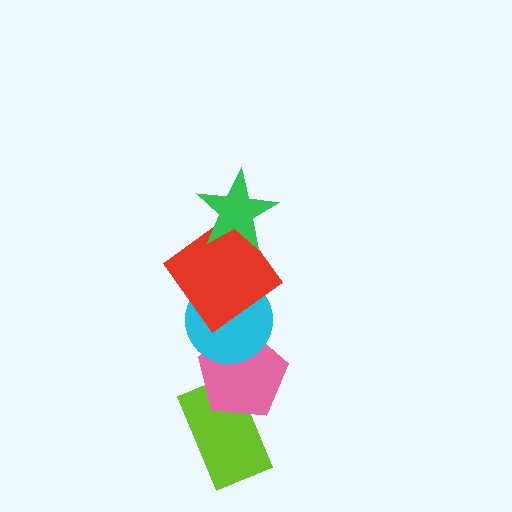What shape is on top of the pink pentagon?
The cyan circle is on top of the pink pentagon.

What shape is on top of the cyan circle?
The red diamond is on top of the cyan circle.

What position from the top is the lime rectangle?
The lime rectangle is 5th from the top.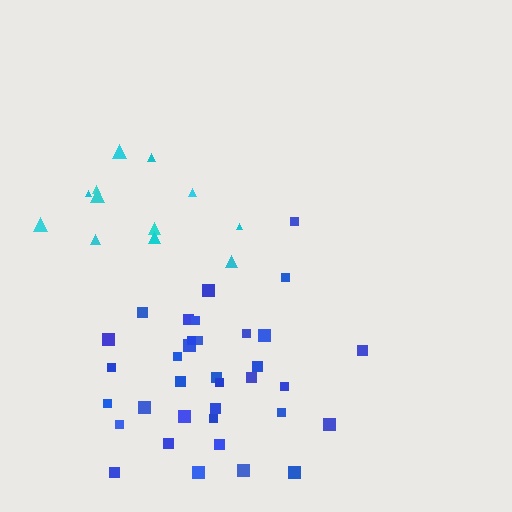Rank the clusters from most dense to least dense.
blue, cyan.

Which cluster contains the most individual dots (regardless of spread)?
Blue (35).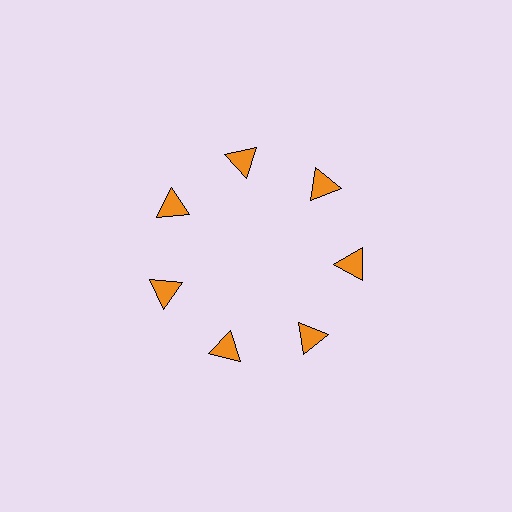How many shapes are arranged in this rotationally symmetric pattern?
There are 7 shapes, arranged in 7 groups of 1.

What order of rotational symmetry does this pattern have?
This pattern has 7-fold rotational symmetry.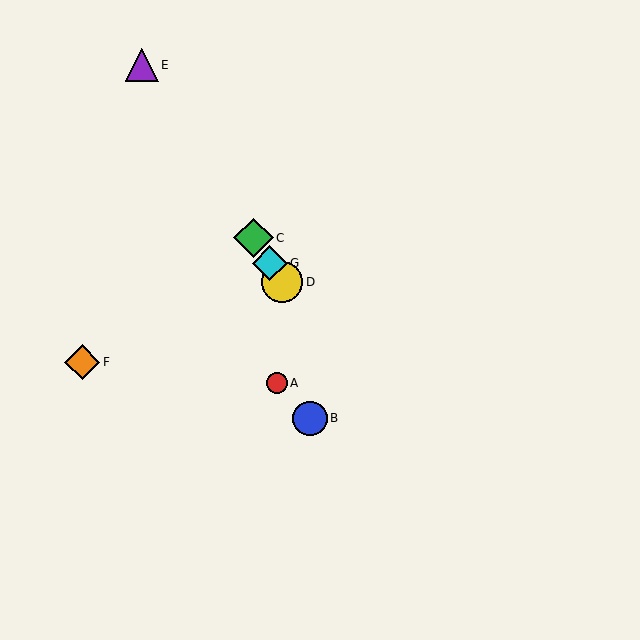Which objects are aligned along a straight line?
Objects C, D, E, G are aligned along a straight line.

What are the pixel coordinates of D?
Object D is at (282, 282).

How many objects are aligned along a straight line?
4 objects (C, D, E, G) are aligned along a straight line.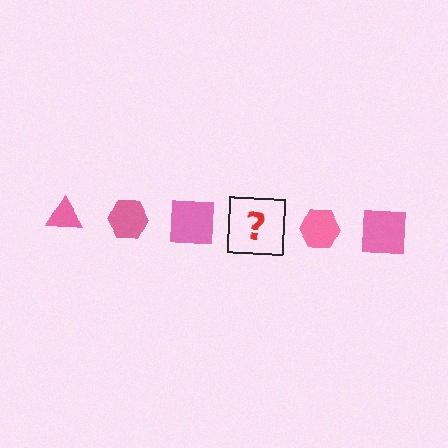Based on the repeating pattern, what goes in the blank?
The blank should be a pink triangle.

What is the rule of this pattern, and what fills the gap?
The rule is that the pattern cycles through triangle, hexagon, square shapes in pink. The gap should be filled with a pink triangle.